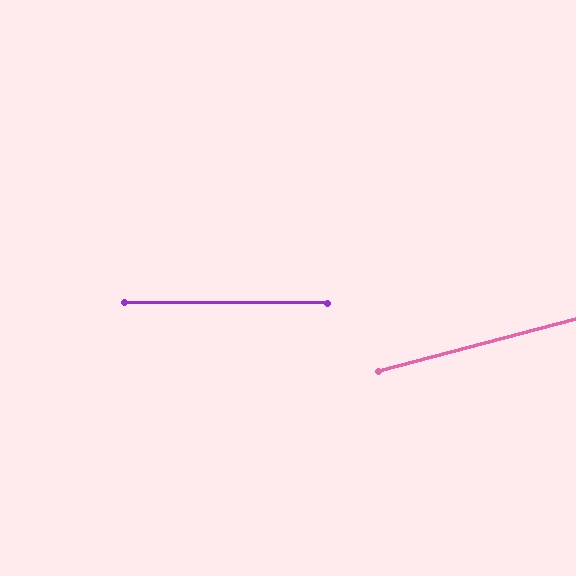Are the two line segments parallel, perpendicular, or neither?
Neither parallel nor perpendicular — they differ by about 15°.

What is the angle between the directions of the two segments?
Approximately 15 degrees.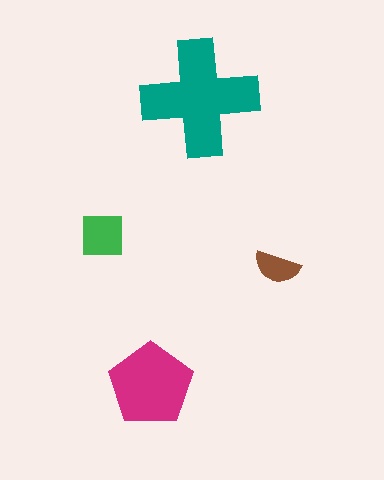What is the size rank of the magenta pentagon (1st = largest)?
2nd.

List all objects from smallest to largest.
The brown semicircle, the green square, the magenta pentagon, the teal cross.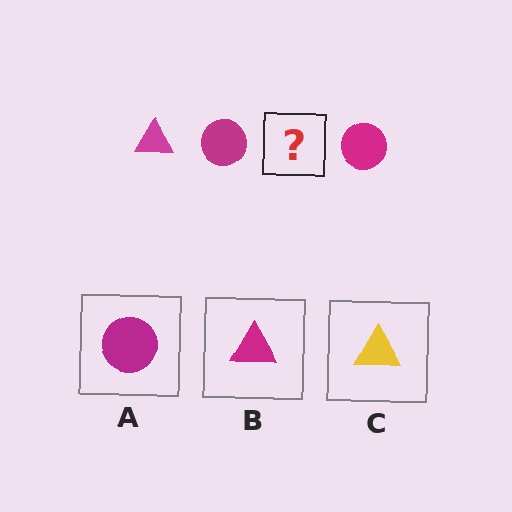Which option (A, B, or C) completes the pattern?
B.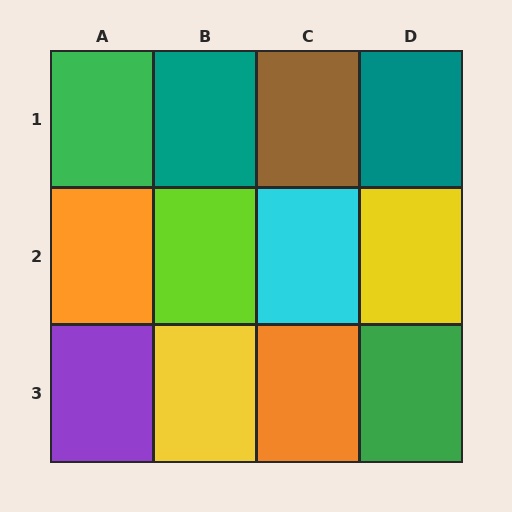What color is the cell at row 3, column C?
Orange.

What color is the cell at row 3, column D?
Green.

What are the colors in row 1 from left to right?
Green, teal, brown, teal.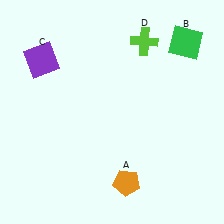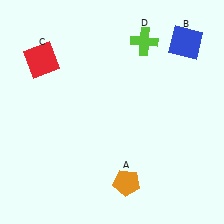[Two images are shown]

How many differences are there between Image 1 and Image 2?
There are 2 differences between the two images.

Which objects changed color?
B changed from green to blue. C changed from purple to red.